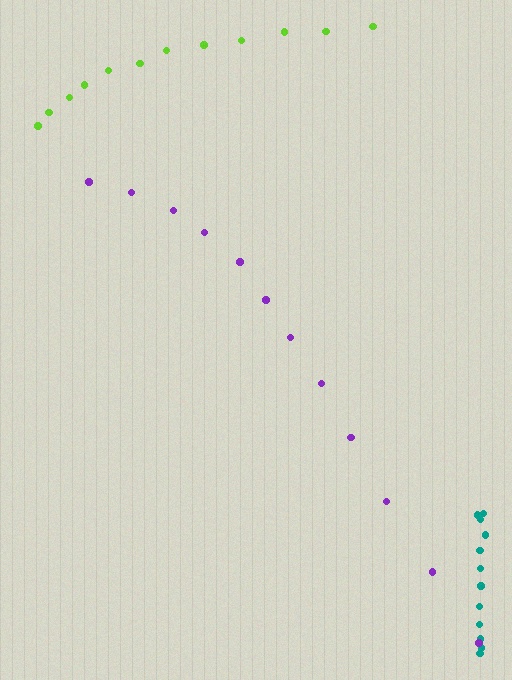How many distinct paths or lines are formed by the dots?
There are 3 distinct paths.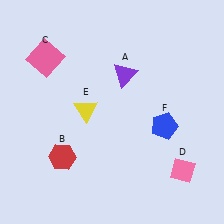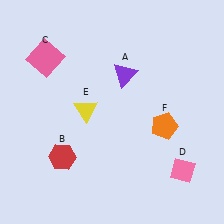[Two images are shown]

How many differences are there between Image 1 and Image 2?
There is 1 difference between the two images.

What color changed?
The pentagon (F) changed from blue in Image 1 to orange in Image 2.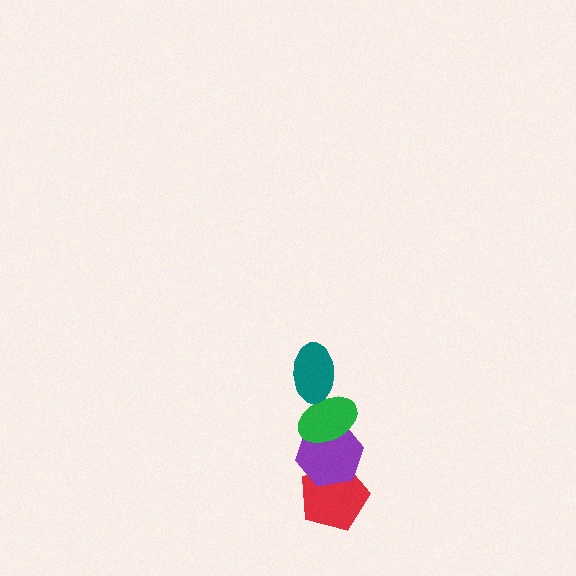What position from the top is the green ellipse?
The green ellipse is 2nd from the top.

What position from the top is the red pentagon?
The red pentagon is 4th from the top.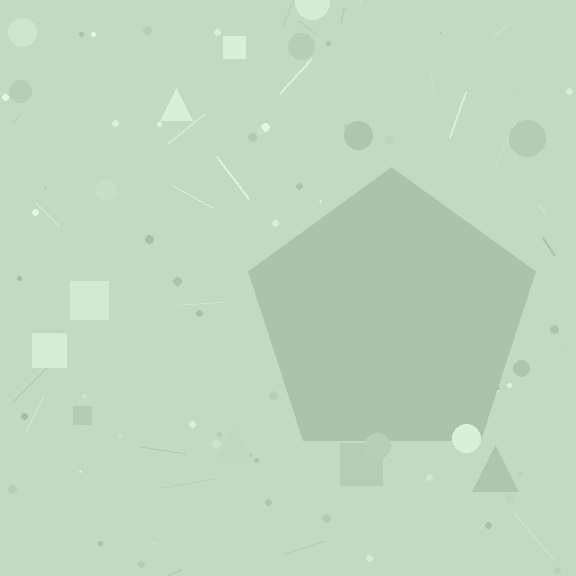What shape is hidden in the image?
A pentagon is hidden in the image.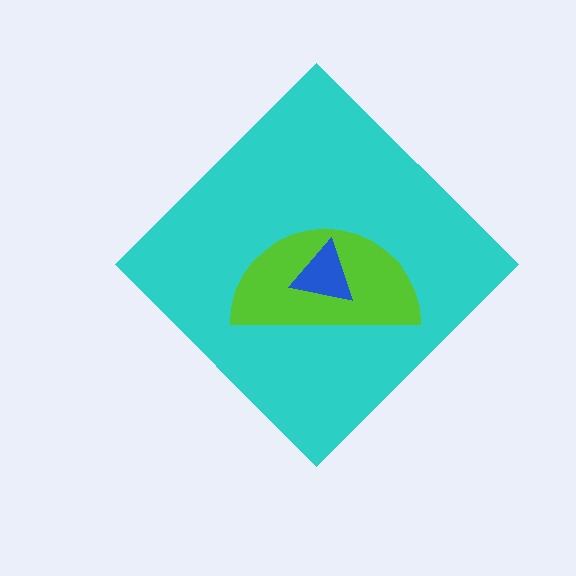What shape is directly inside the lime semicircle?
The blue triangle.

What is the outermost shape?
The cyan diamond.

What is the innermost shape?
The blue triangle.